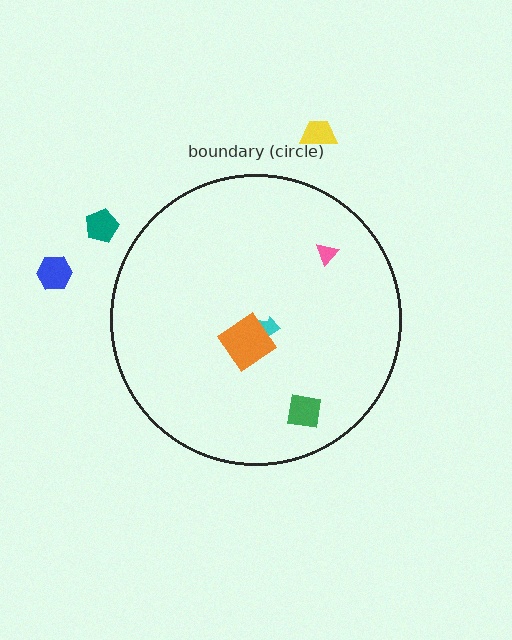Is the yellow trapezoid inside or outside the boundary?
Outside.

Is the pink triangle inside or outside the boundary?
Inside.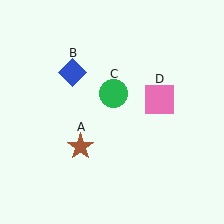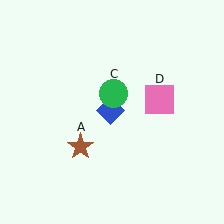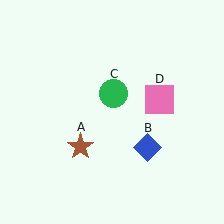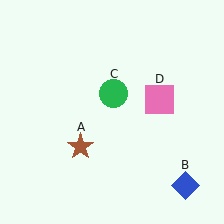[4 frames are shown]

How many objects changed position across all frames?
1 object changed position: blue diamond (object B).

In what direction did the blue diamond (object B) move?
The blue diamond (object B) moved down and to the right.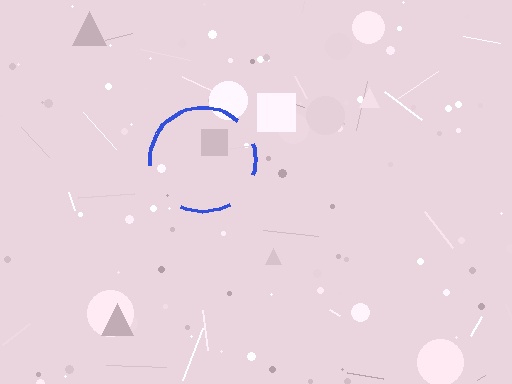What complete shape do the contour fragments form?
The contour fragments form a circle.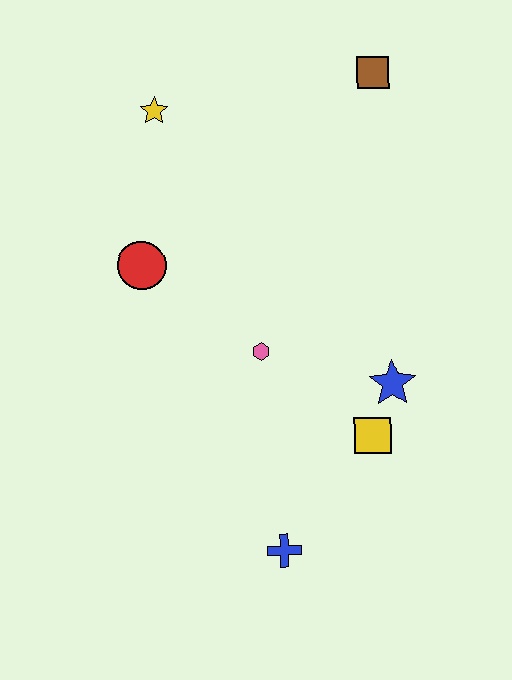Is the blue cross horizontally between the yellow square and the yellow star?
Yes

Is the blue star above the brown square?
No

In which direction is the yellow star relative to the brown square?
The yellow star is to the left of the brown square.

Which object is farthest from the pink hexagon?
The brown square is farthest from the pink hexagon.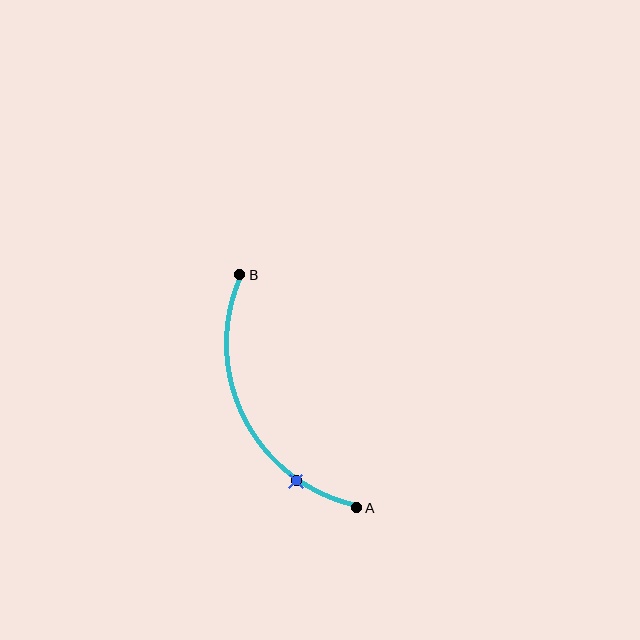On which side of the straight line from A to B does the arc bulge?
The arc bulges to the left of the straight line connecting A and B.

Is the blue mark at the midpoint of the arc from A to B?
No. The blue mark lies on the arc but is closer to endpoint A. The arc midpoint would be at the point on the curve equidistant along the arc from both A and B.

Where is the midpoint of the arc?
The arc midpoint is the point on the curve farthest from the straight line joining A and B. It sits to the left of that line.